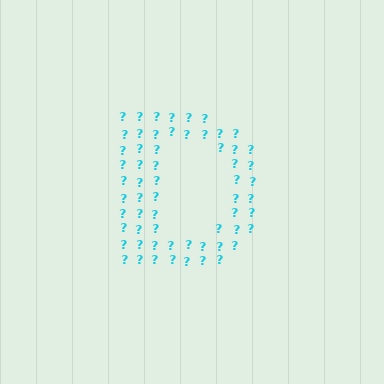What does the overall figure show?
The overall figure shows the letter D.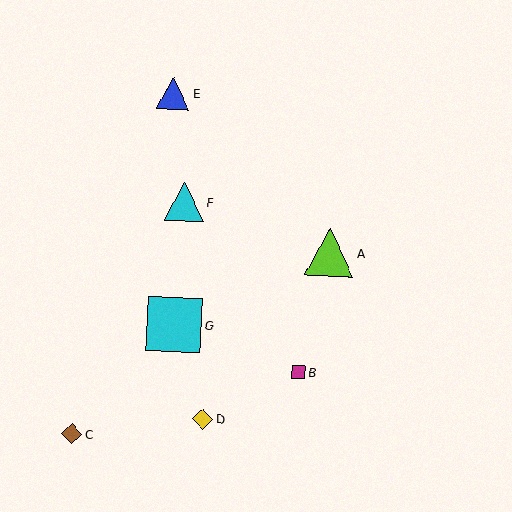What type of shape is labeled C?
Shape C is a brown diamond.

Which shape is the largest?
The cyan square (labeled G) is the largest.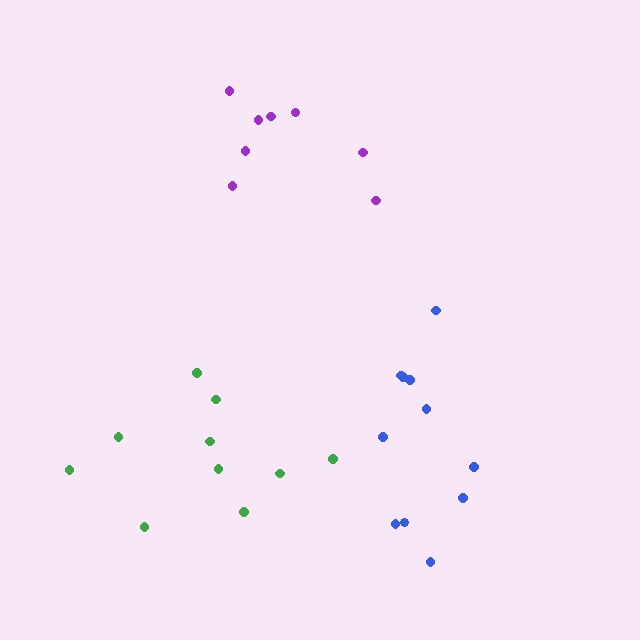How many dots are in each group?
Group 1: 11 dots, Group 2: 8 dots, Group 3: 10 dots (29 total).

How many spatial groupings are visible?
There are 3 spatial groupings.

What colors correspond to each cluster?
The clusters are colored: blue, purple, green.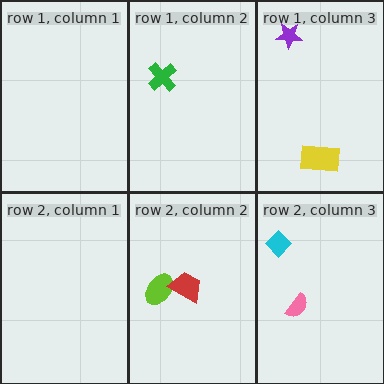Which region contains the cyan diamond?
The row 2, column 3 region.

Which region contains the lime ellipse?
The row 2, column 2 region.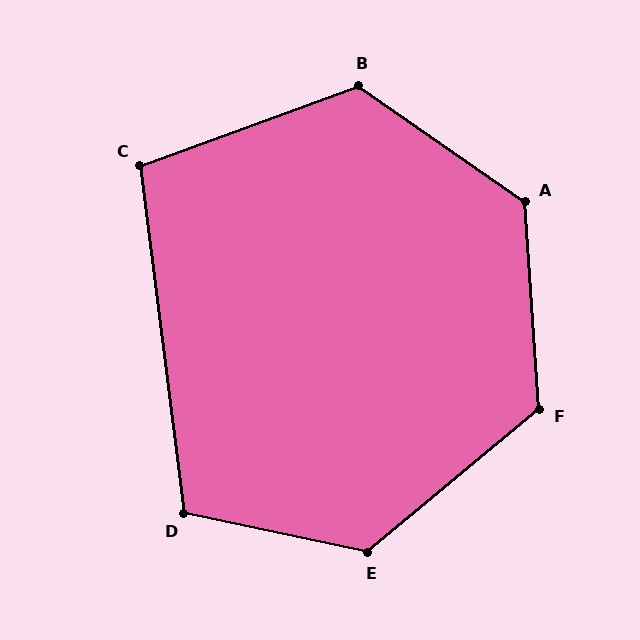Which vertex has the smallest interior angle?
C, at approximately 103 degrees.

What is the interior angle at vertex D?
Approximately 109 degrees (obtuse).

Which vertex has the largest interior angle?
A, at approximately 129 degrees.